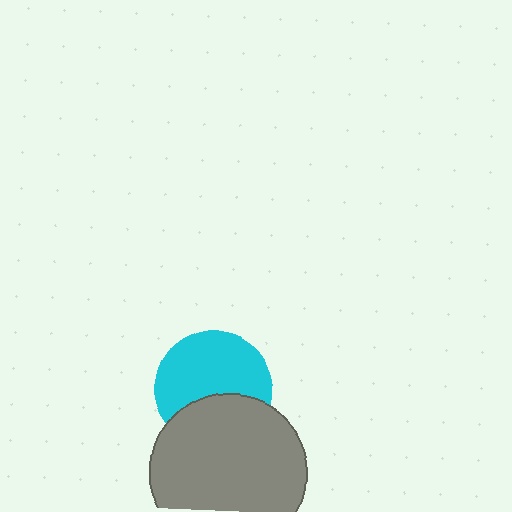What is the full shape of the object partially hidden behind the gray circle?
The partially hidden object is a cyan circle.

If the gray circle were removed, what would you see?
You would see the complete cyan circle.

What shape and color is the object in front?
The object in front is a gray circle.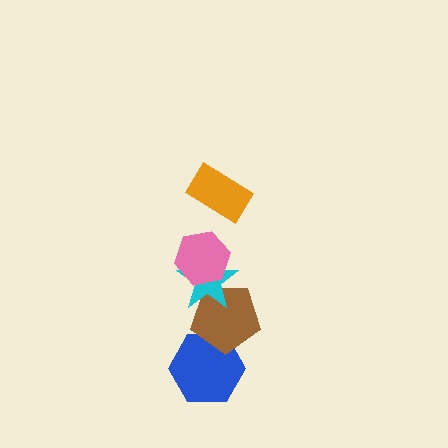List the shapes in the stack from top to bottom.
From top to bottom: the orange rectangle, the pink hexagon, the cyan star, the brown pentagon, the blue hexagon.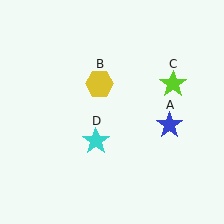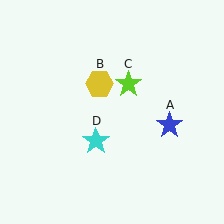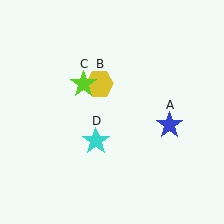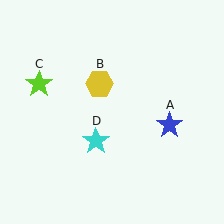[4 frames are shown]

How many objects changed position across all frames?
1 object changed position: lime star (object C).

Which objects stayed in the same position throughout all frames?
Blue star (object A) and yellow hexagon (object B) and cyan star (object D) remained stationary.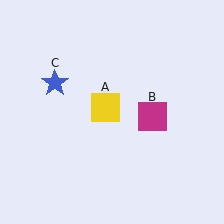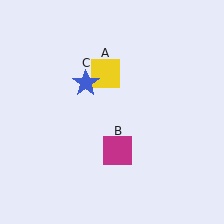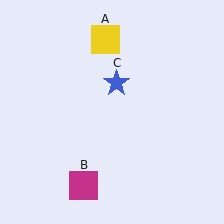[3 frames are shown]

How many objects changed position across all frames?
3 objects changed position: yellow square (object A), magenta square (object B), blue star (object C).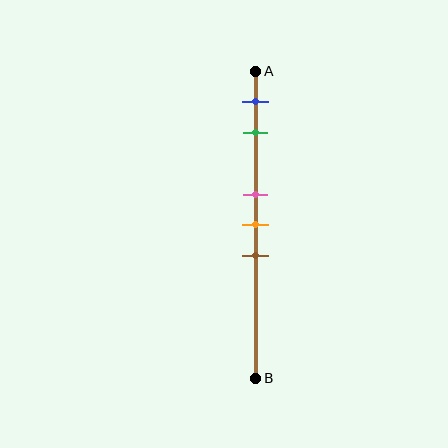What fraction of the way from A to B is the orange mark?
The orange mark is approximately 50% (0.5) of the way from A to B.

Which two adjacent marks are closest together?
The pink and orange marks are the closest adjacent pair.